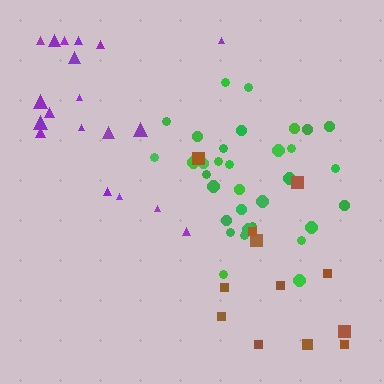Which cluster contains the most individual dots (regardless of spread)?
Green (34).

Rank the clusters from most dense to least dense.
green, purple, brown.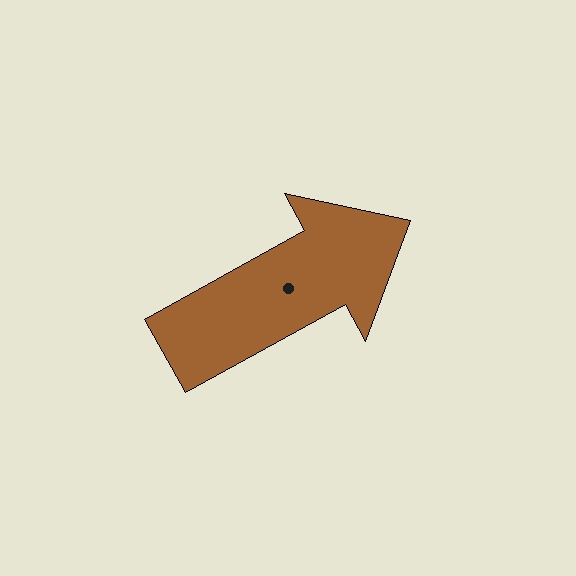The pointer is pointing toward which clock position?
Roughly 2 o'clock.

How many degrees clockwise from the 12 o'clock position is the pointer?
Approximately 61 degrees.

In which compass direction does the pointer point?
Northeast.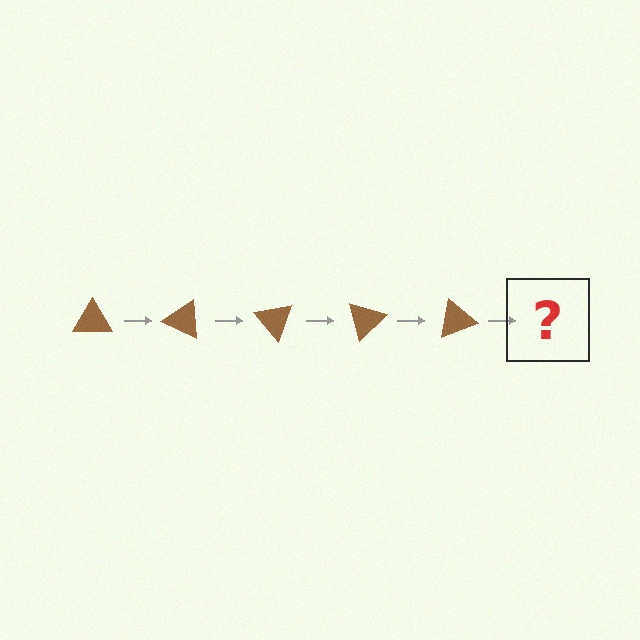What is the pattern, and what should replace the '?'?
The pattern is that the triangle rotates 25 degrees each step. The '?' should be a brown triangle rotated 125 degrees.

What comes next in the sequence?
The next element should be a brown triangle rotated 125 degrees.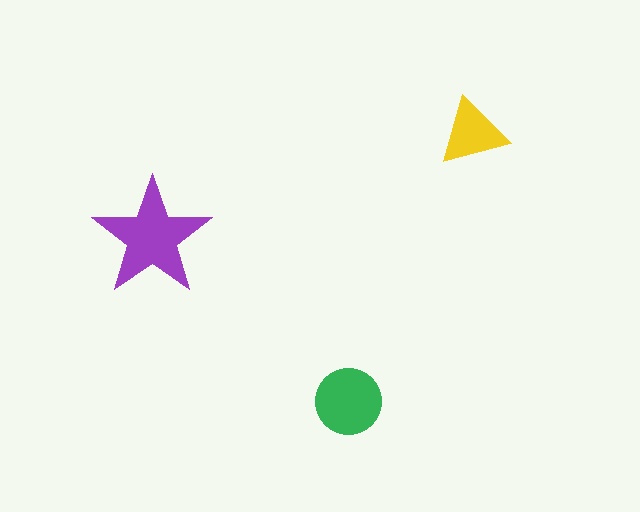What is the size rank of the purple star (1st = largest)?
1st.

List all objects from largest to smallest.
The purple star, the green circle, the yellow triangle.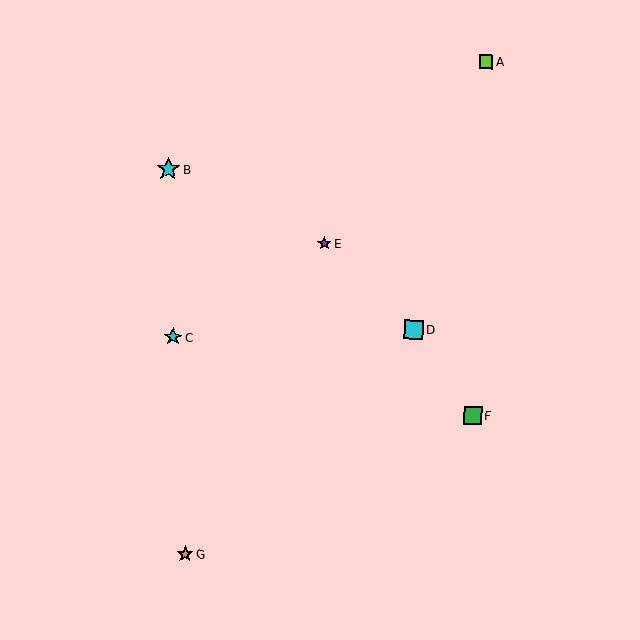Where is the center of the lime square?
The center of the lime square is at (486, 61).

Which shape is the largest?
The cyan star (labeled B) is the largest.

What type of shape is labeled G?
Shape G is an orange star.